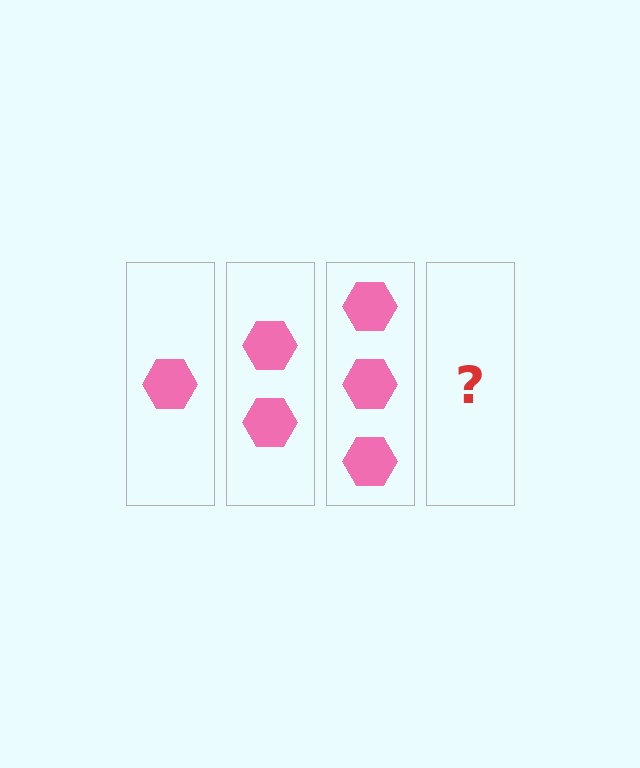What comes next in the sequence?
The next element should be 4 hexagons.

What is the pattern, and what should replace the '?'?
The pattern is that each step adds one more hexagon. The '?' should be 4 hexagons.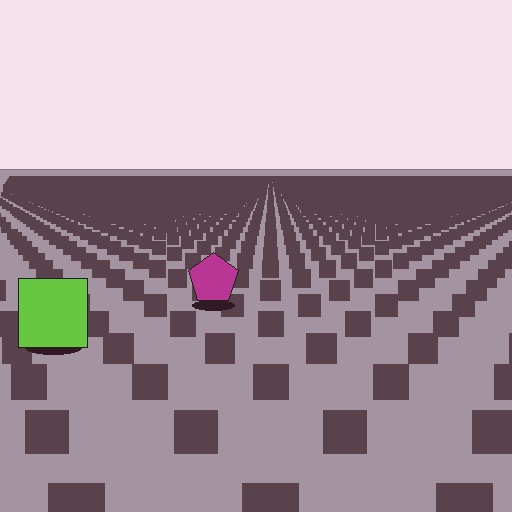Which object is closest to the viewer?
The lime square is closest. The texture marks near it are larger and more spread out.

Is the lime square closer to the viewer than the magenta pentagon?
Yes. The lime square is closer — you can tell from the texture gradient: the ground texture is coarser near it.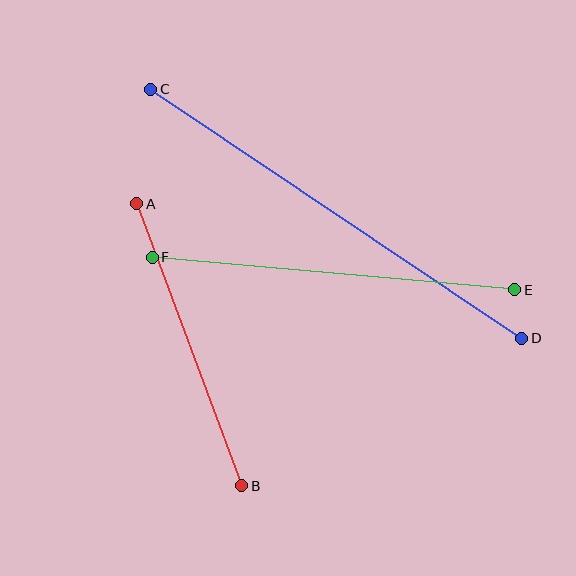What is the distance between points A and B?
The distance is approximately 301 pixels.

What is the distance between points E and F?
The distance is approximately 364 pixels.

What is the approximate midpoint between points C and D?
The midpoint is at approximately (336, 214) pixels.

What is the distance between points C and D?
The distance is approximately 447 pixels.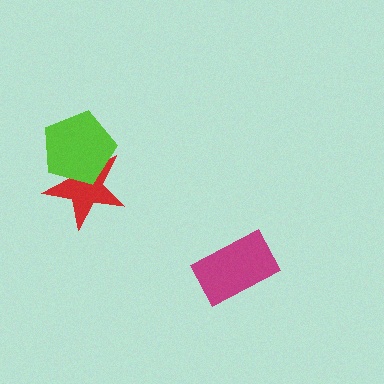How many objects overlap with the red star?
1 object overlaps with the red star.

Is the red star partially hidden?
Yes, it is partially covered by another shape.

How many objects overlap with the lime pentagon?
1 object overlaps with the lime pentagon.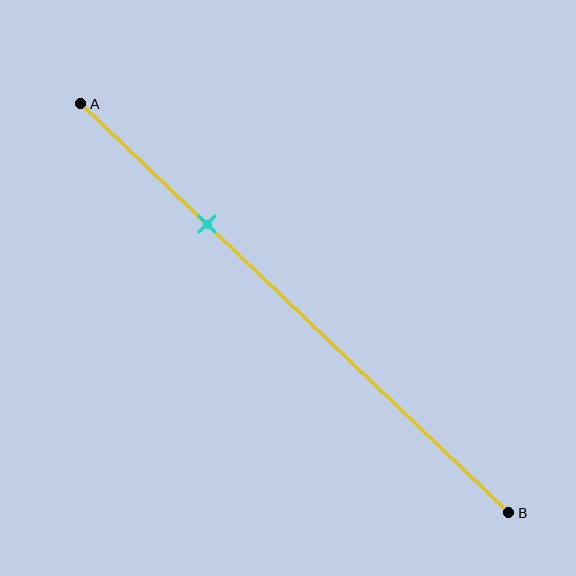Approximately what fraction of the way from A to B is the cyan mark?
The cyan mark is approximately 30% of the way from A to B.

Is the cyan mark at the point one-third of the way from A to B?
No, the mark is at about 30% from A, not at the 33% one-third point.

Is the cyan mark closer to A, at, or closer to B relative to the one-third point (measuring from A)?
The cyan mark is closer to point A than the one-third point of segment AB.